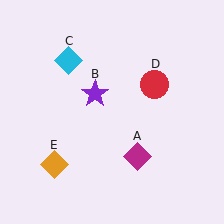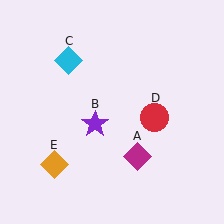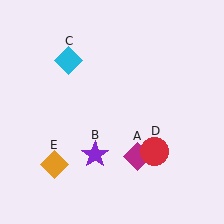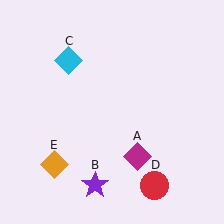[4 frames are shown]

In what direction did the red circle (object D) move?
The red circle (object D) moved down.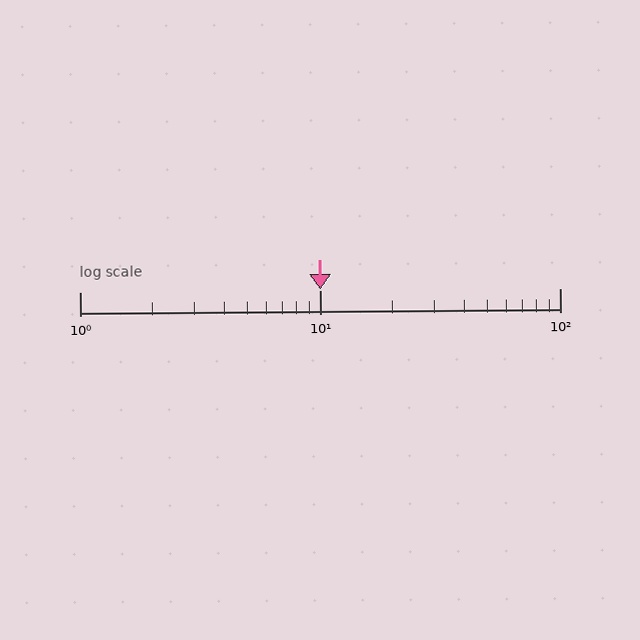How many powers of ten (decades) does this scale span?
The scale spans 2 decades, from 1 to 100.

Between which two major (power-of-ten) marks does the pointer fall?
The pointer is between 10 and 100.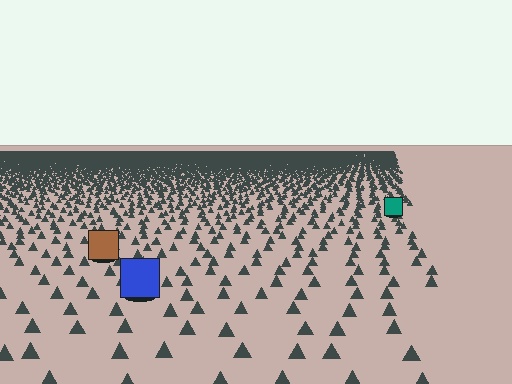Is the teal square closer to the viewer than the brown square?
No. The brown square is closer — you can tell from the texture gradient: the ground texture is coarser near it.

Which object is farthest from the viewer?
The teal square is farthest from the viewer. It appears smaller and the ground texture around it is denser.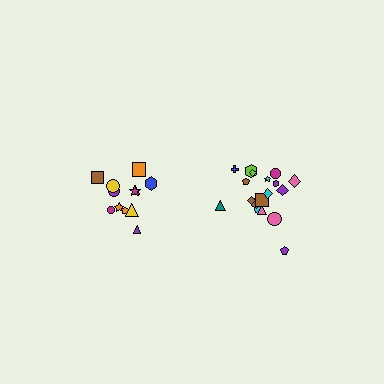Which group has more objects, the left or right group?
The right group.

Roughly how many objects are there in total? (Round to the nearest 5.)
Roughly 30 objects in total.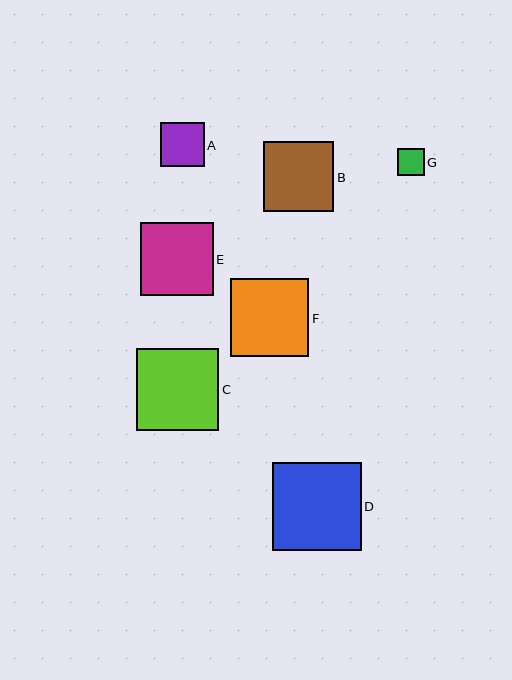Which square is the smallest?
Square G is the smallest with a size of approximately 26 pixels.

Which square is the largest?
Square D is the largest with a size of approximately 89 pixels.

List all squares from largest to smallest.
From largest to smallest: D, C, F, E, B, A, G.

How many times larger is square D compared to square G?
Square D is approximately 3.4 times the size of square G.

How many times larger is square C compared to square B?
Square C is approximately 1.2 times the size of square B.